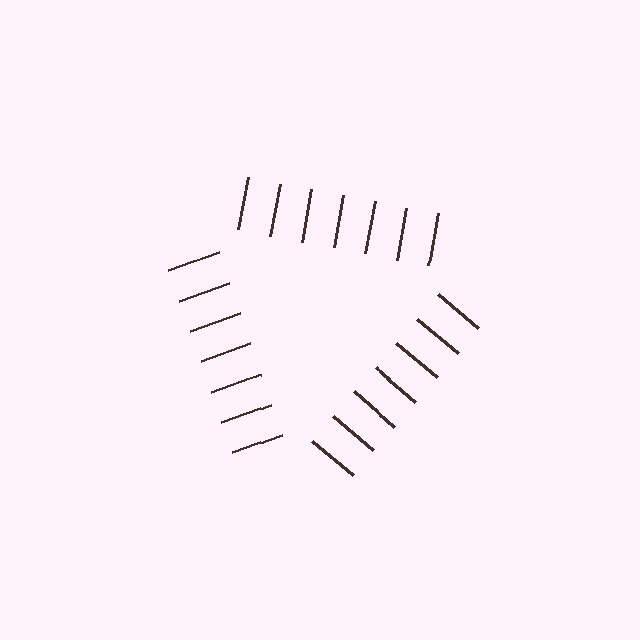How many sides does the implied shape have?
3 sides — the line-ends trace a triangle.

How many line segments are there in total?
21 — 7 along each of the 3 edges.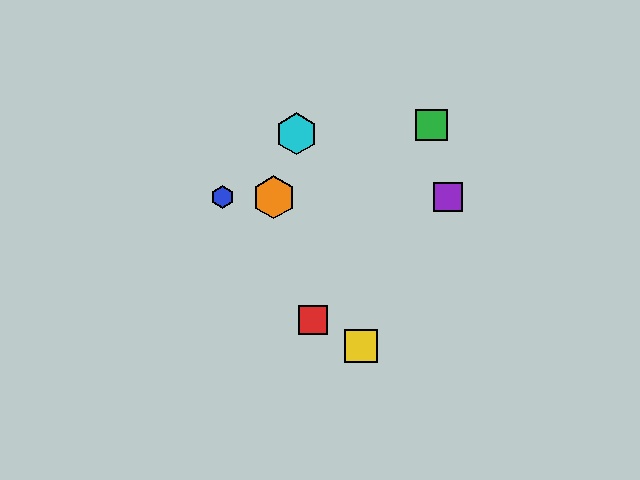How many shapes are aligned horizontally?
3 shapes (the blue hexagon, the purple square, the orange hexagon) are aligned horizontally.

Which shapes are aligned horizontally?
The blue hexagon, the purple square, the orange hexagon are aligned horizontally.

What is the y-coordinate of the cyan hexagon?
The cyan hexagon is at y≈134.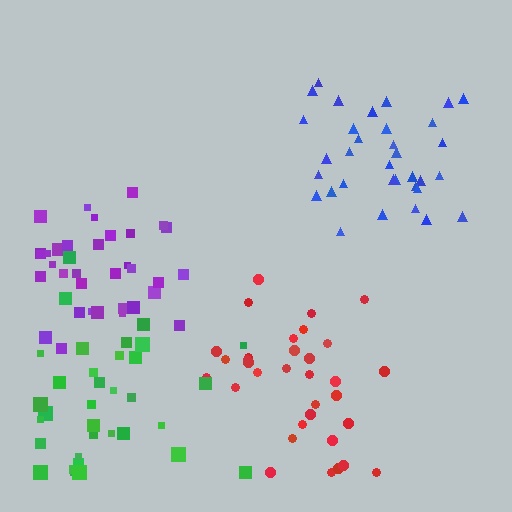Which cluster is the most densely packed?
Purple.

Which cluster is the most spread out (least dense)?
Green.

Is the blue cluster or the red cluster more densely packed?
Blue.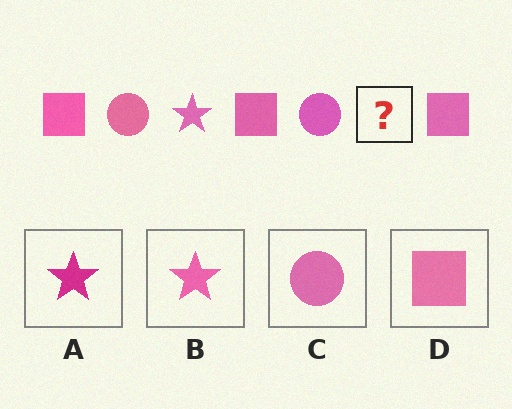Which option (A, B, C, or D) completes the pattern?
B.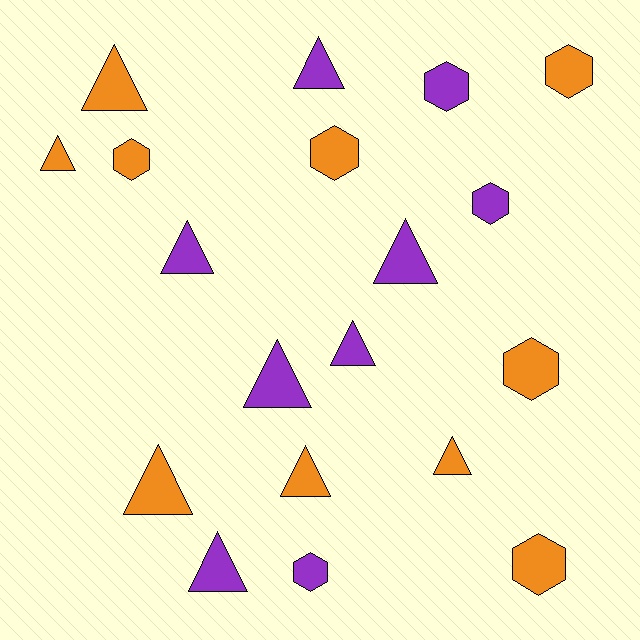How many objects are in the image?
There are 19 objects.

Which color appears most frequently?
Orange, with 10 objects.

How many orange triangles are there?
There are 5 orange triangles.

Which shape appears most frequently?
Triangle, with 11 objects.